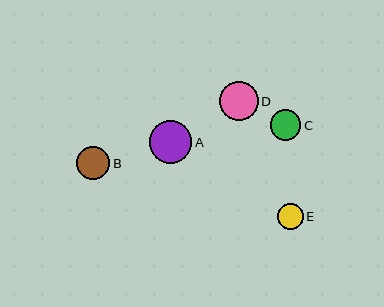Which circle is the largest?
Circle A is the largest with a size of approximately 42 pixels.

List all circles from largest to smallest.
From largest to smallest: A, D, B, C, E.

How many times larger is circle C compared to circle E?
Circle C is approximately 1.2 times the size of circle E.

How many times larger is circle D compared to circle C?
Circle D is approximately 1.3 times the size of circle C.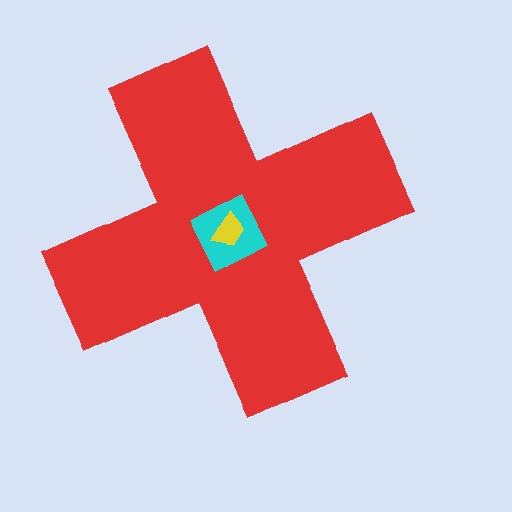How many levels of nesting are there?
3.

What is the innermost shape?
The yellow trapezoid.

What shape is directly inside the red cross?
The cyan diamond.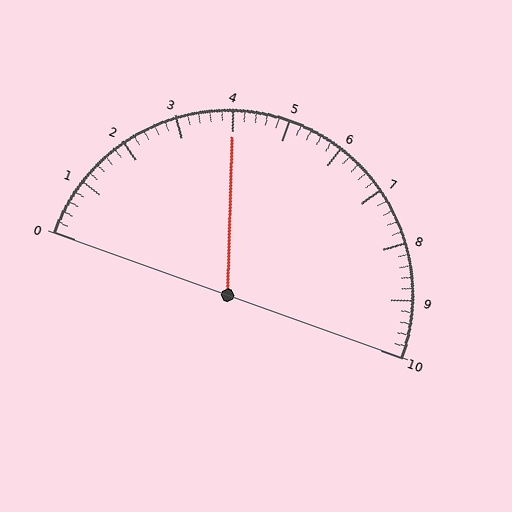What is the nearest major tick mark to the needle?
The nearest major tick mark is 4.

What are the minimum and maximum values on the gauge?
The gauge ranges from 0 to 10.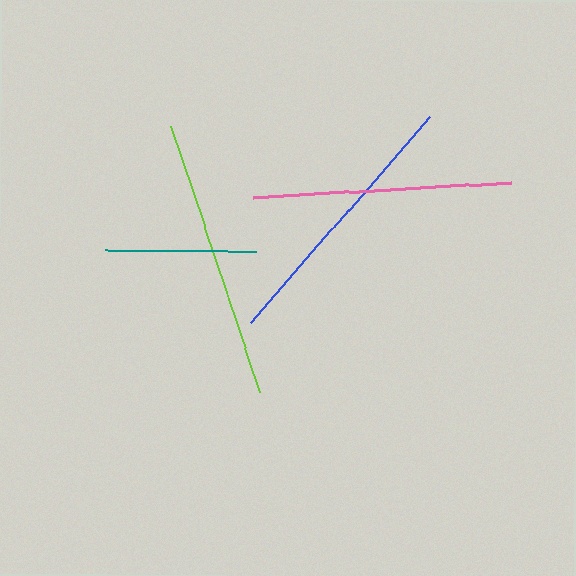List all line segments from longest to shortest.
From longest to shortest: lime, blue, pink, teal.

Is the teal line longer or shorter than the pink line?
The pink line is longer than the teal line.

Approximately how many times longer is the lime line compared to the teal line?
The lime line is approximately 1.9 times the length of the teal line.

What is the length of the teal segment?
The teal segment is approximately 150 pixels long.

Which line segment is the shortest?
The teal line is the shortest at approximately 150 pixels.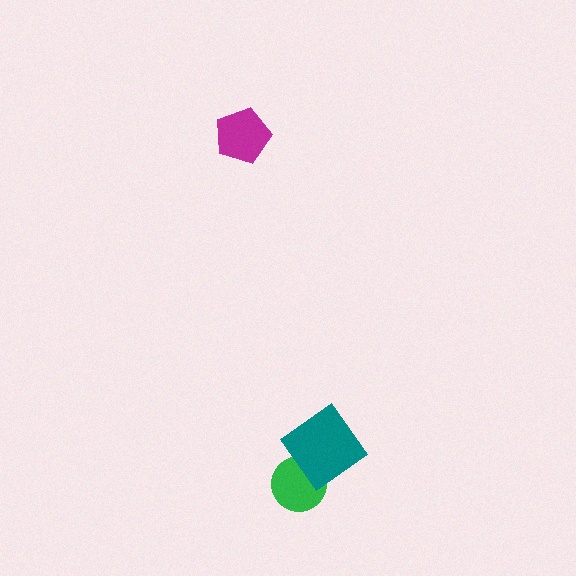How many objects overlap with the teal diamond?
1 object overlaps with the teal diamond.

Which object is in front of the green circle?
The teal diamond is in front of the green circle.